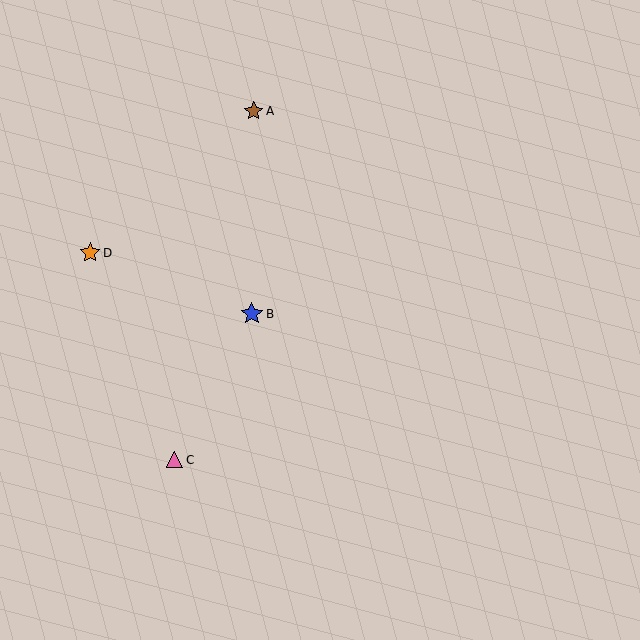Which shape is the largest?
The blue star (labeled B) is the largest.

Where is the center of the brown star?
The center of the brown star is at (254, 111).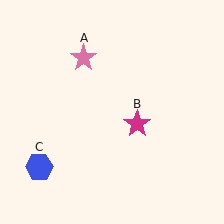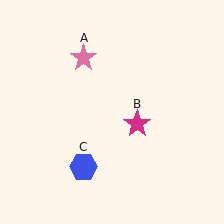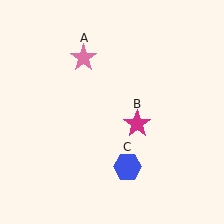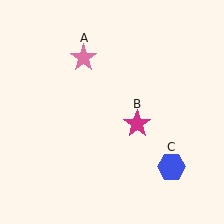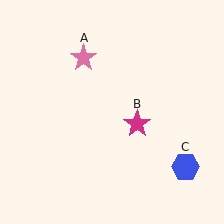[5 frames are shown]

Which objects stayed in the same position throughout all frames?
Pink star (object A) and magenta star (object B) remained stationary.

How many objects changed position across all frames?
1 object changed position: blue hexagon (object C).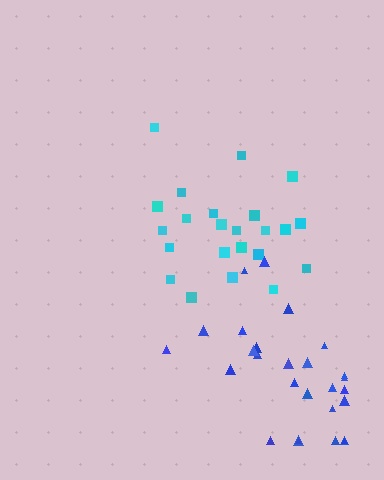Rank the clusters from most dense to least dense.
cyan, blue.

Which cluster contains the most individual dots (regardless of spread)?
Blue (28).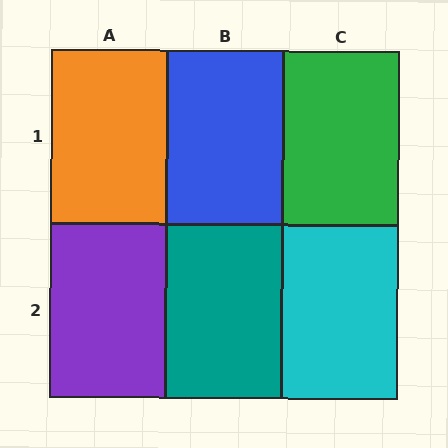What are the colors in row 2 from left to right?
Purple, teal, cyan.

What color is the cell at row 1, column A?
Orange.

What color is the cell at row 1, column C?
Green.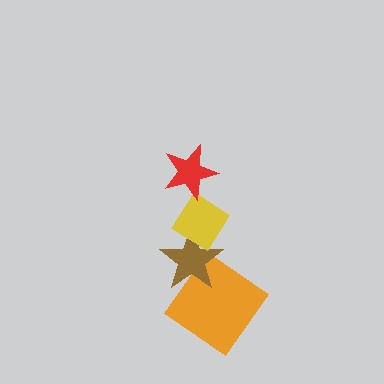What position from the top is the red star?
The red star is 1st from the top.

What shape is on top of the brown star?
The yellow diamond is on top of the brown star.